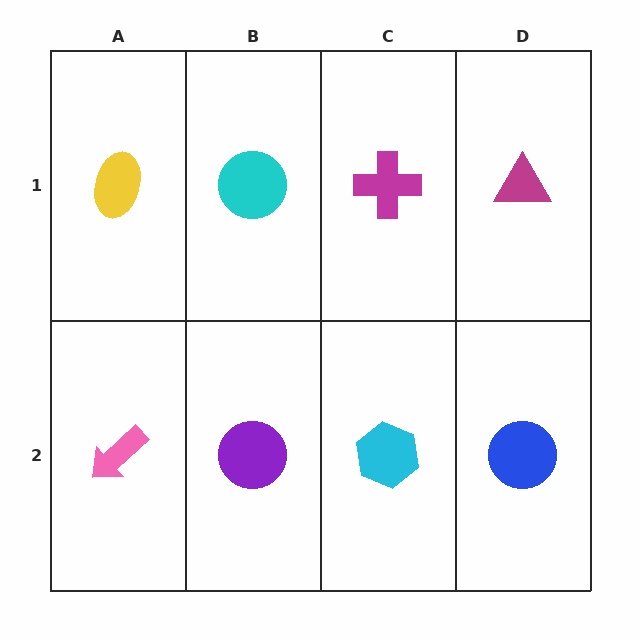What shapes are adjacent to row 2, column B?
A cyan circle (row 1, column B), a pink arrow (row 2, column A), a cyan hexagon (row 2, column C).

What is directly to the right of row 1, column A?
A cyan circle.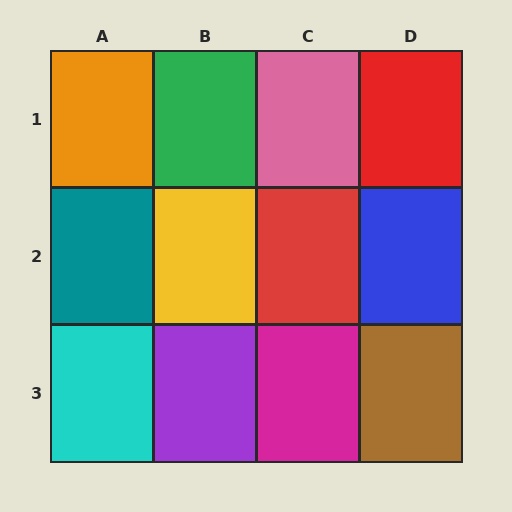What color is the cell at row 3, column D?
Brown.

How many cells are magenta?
1 cell is magenta.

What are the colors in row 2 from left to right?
Teal, yellow, red, blue.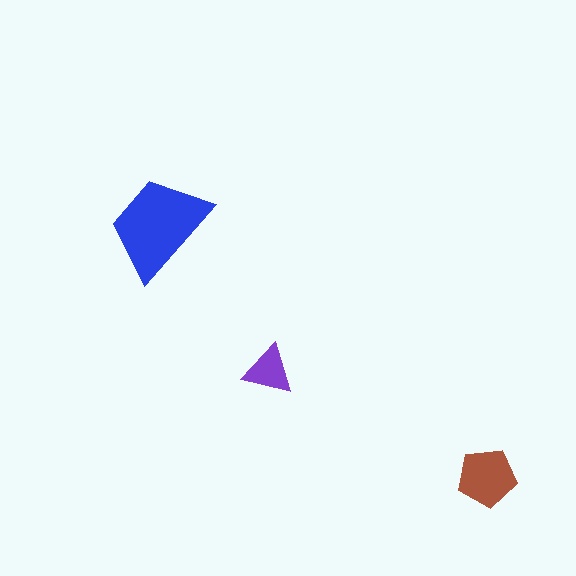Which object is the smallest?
The purple triangle.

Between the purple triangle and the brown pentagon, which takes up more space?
The brown pentagon.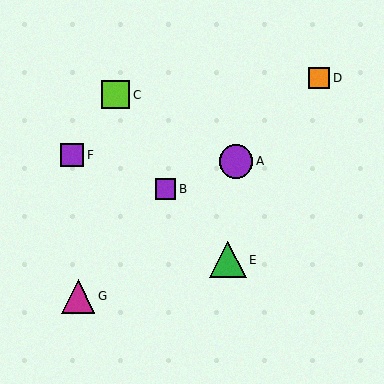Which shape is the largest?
The green triangle (labeled E) is the largest.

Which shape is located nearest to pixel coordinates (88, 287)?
The magenta triangle (labeled G) at (78, 296) is nearest to that location.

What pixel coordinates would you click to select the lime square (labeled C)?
Click at (116, 95) to select the lime square C.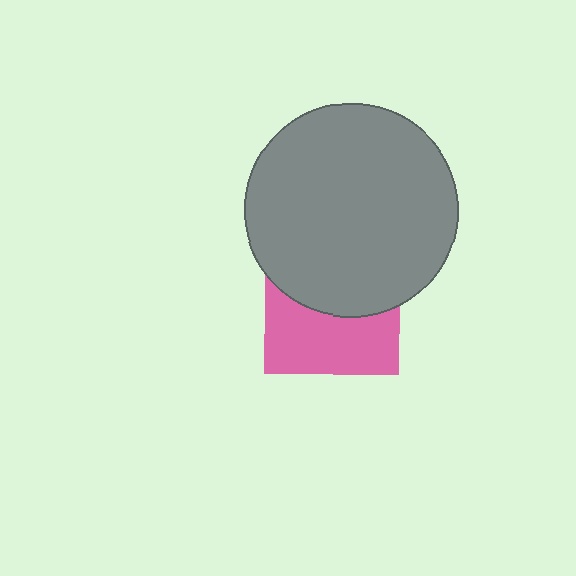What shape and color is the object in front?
The object in front is a gray circle.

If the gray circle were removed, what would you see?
You would see the complete pink square.